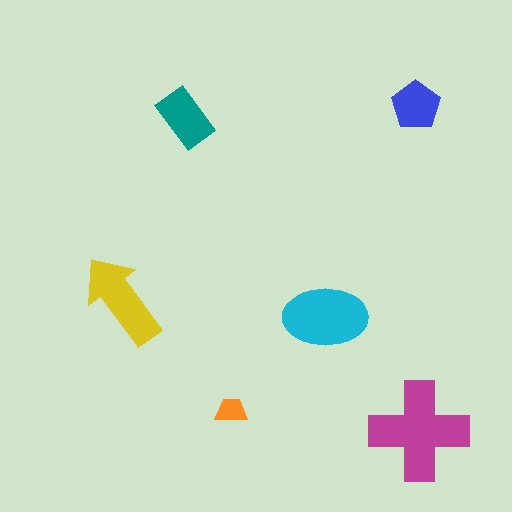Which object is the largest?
The magenta cross.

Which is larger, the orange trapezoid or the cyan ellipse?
The cyan ellipse.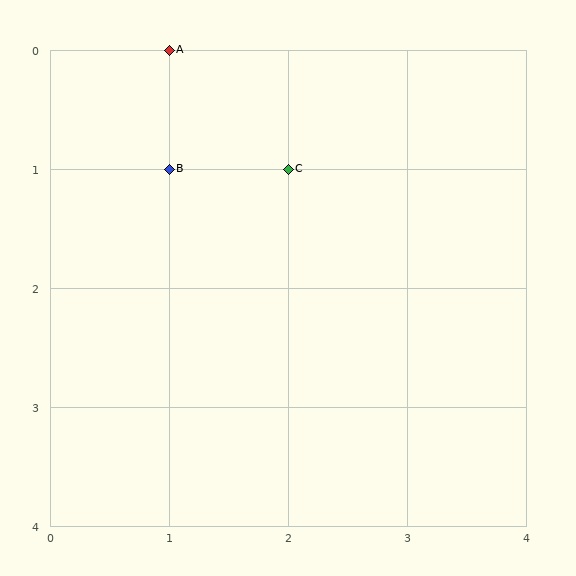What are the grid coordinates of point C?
Point C is at grid coordinates (2, 1).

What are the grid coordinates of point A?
Point A is at grid coordinates (1, 0).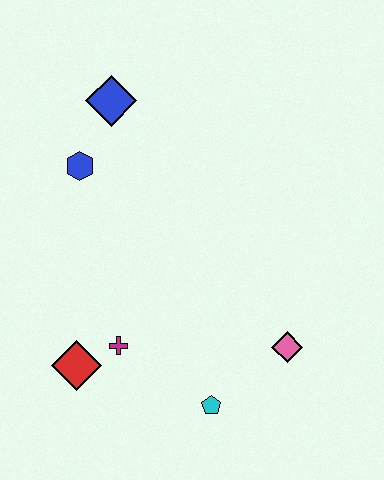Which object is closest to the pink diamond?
The cyan pentagon is closest to the pink diamond.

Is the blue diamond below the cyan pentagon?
No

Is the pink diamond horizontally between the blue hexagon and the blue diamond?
No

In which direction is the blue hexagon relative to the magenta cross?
The blue hexagon is above the magenta cross.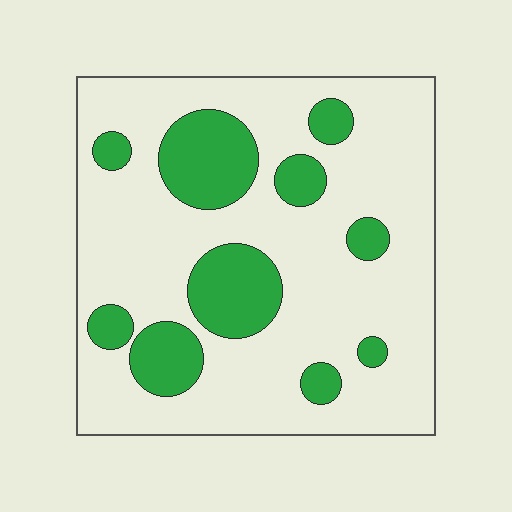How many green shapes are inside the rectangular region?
10.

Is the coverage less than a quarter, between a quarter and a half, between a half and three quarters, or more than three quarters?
Less than a quarter.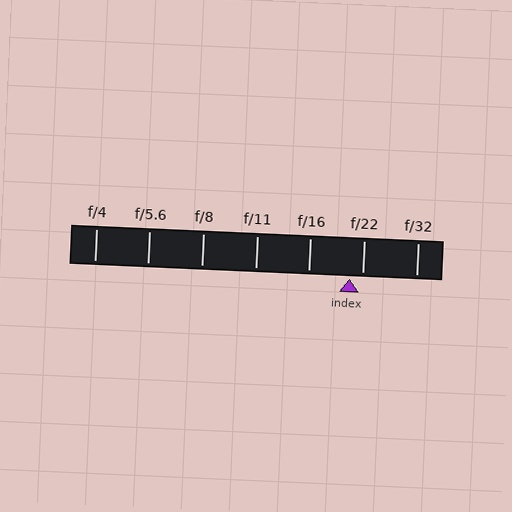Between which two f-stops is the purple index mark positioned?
The index mark is between f/16 and f/22.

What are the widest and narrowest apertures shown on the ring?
The widest aperture shown is f/4 and the narrowest is f/32.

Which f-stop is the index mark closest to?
The index mark is closest to f/22.